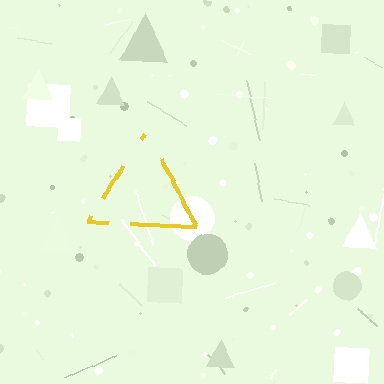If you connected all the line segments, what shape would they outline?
They would outline a triangle.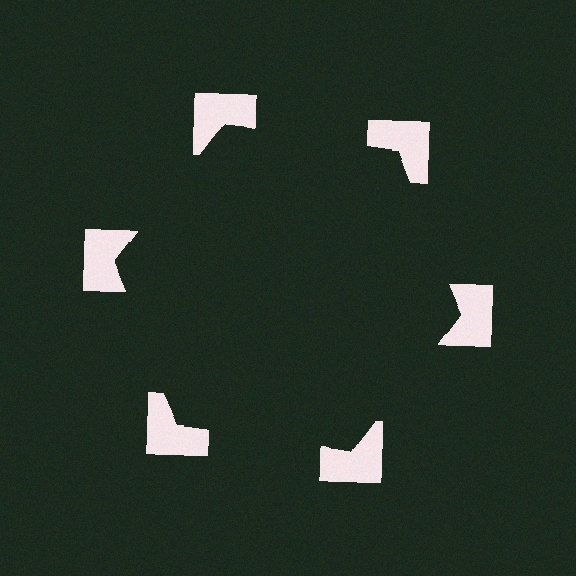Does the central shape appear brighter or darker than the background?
It typically appears slightly darker than the background, even though no actual brightness change is drawn.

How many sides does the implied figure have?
6 sides.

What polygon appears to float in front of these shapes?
An illusory hexagon — its edges are inferred from the aligned wedge cuts in the notched squares, not physically drawn.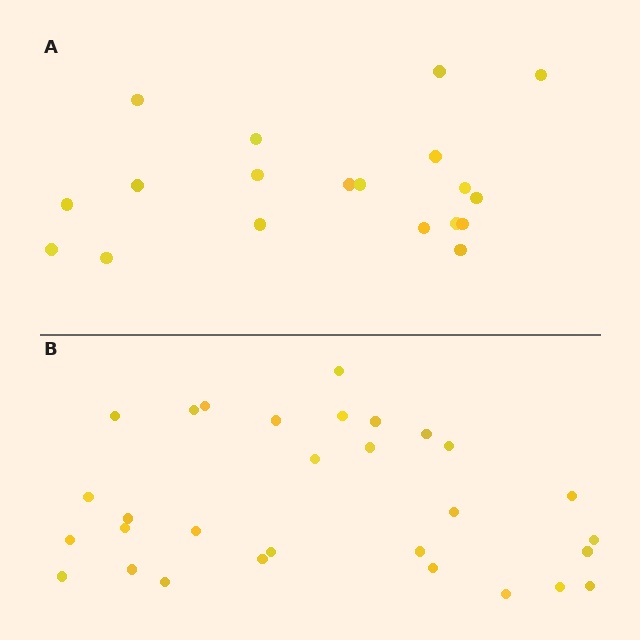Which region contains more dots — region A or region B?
Region B (the bottom region) has more dots.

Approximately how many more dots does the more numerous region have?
Region B has roughly 12 or so more dots than region A.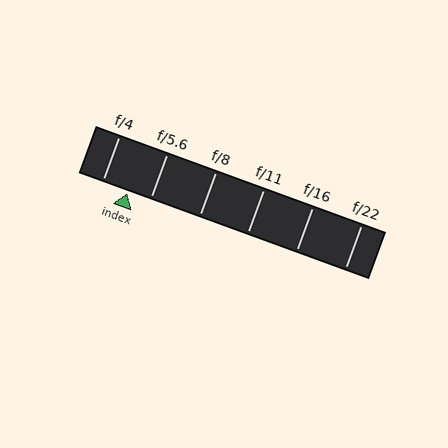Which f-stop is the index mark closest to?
The index mark is closest to f/5.6.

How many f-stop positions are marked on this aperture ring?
There are 6 f-stop positions marked.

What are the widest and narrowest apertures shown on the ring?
The widest aperture shown is f/4 and the narrowest is f/22.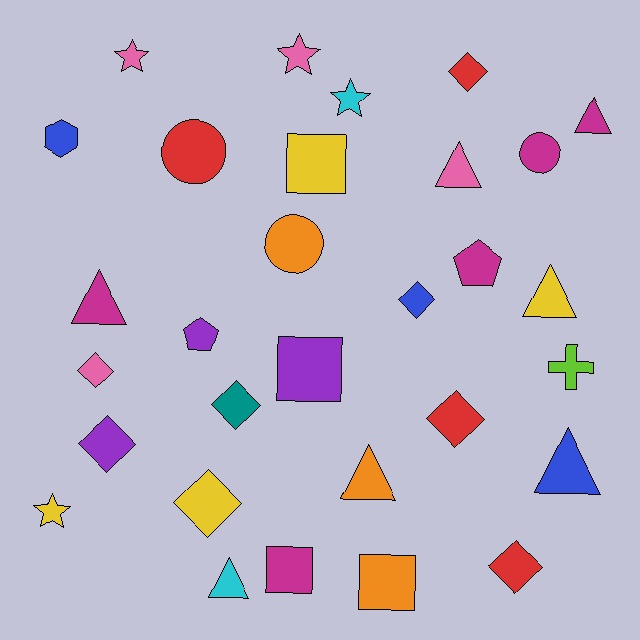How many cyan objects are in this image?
There are 2 cyan objects.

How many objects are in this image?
There are 30 objects.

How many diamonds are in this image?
There are 8 diamonds.